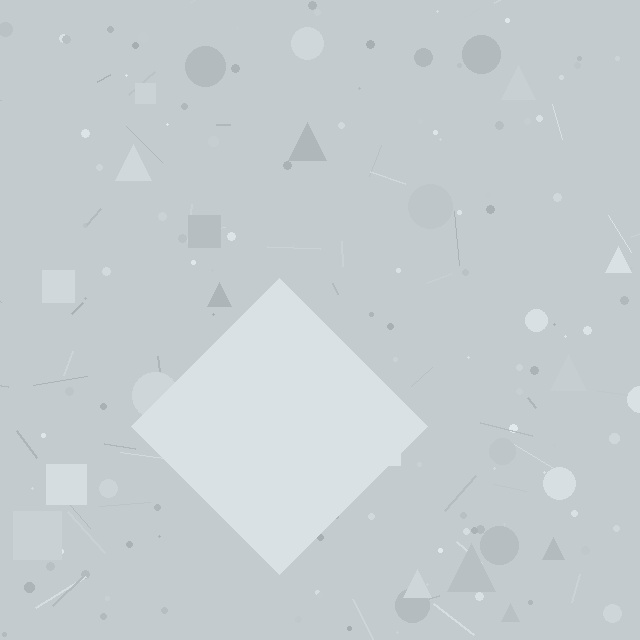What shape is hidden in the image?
A diamond is hidden in the image.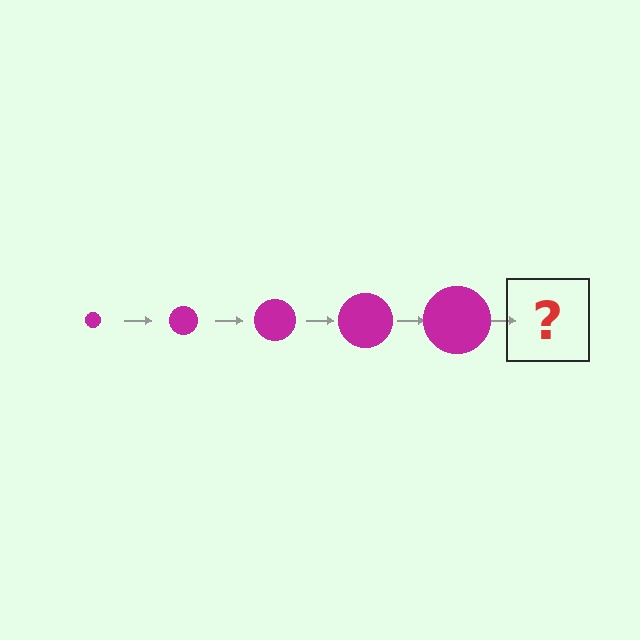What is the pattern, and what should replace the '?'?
The pattern is that the circle gets progressively larger each step. The '?' should be a magenta circle, larger than the previous one.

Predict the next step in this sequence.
The next step is a magenta circle, larger than the previous one.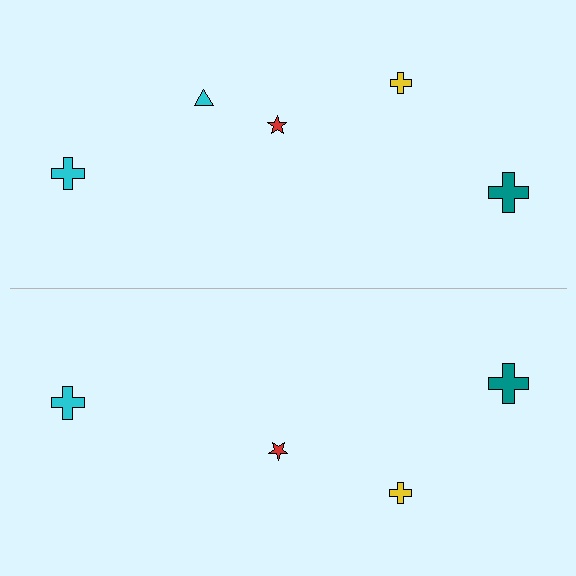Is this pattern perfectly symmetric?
No, the pattern is not perfectly symmetric. A cyan triangle is missing from the bottom side.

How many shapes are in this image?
There are 9 shapes in this image.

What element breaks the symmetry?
A cyan triangle is missing from the bottom side.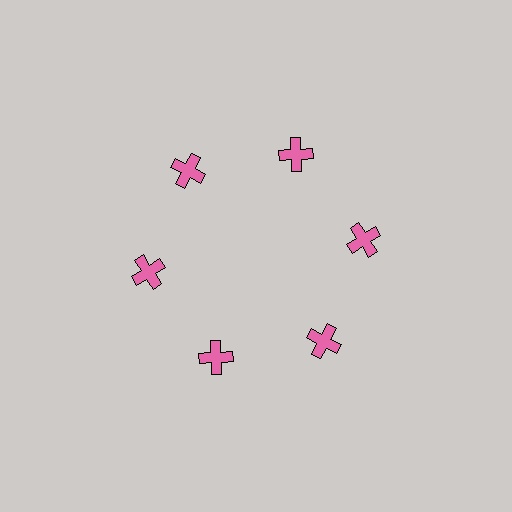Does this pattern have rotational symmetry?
Yes, this pattern has 6-fold rotational symmetry. It looks the same after rotating 60 degrees around the center.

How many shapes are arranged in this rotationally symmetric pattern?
There are 6 shapes, arranged in 6 groups of 1.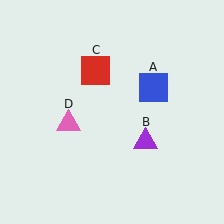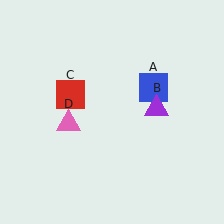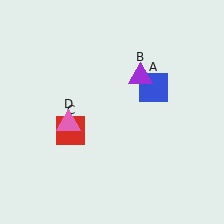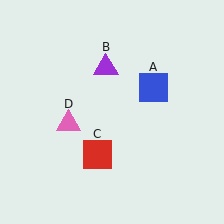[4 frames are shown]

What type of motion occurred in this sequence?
The purple triangle (object B), red square (object C) rotated counterclockwise around the center of the scene.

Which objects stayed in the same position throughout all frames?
Blue square (object A) and pink triangle (object D) remained stationary.